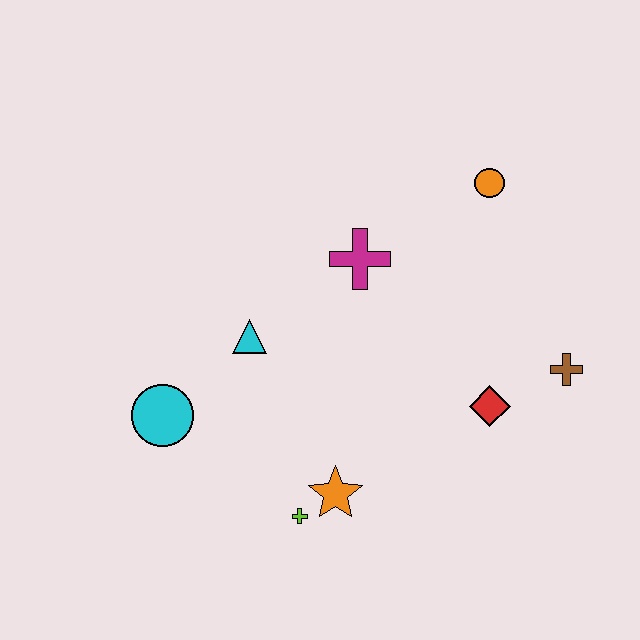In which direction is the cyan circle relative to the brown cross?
The cyan circle is to the left of the brown cross.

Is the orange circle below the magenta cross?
No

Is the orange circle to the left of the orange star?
No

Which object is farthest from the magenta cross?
The lime cross is farthest from the magenta cross.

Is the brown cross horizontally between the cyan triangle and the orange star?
No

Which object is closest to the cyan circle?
The cyan triangle is closest to the cyan circle.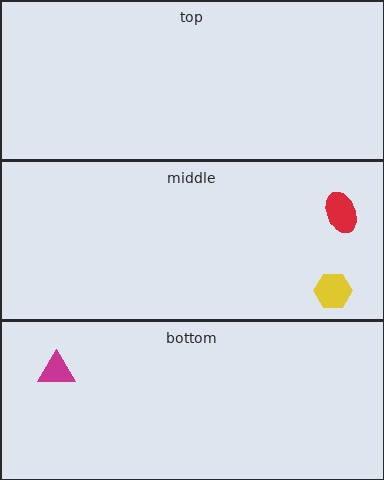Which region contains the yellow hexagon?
The middle region.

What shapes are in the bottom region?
The magenta triangle.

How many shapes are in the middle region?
2.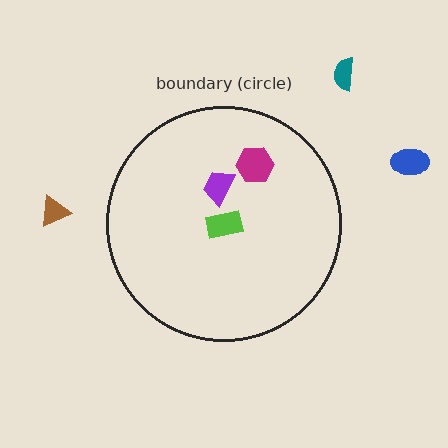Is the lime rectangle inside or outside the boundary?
Inside.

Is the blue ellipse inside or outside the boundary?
Outside.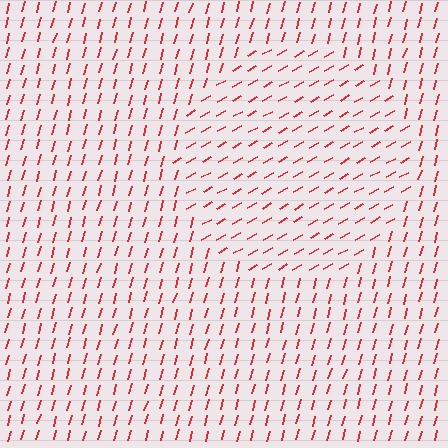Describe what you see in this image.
The image is filled with small red line segments. A circle region in the image has lines oriented differently from the surrounding lines, creating a visible texture boundary.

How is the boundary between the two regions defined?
The boundary is defined purely by a change in line orientation (approximately 45 degrees difference). All lines are the same color and thickness.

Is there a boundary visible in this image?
Yes, there is a texture boundary formed by a change in line orientation.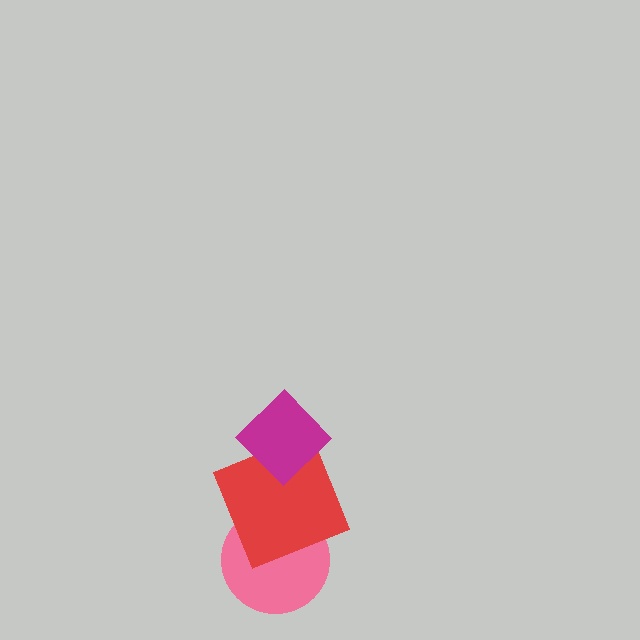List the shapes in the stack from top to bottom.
From top to bottom: the magenta diamond, the red square, the pink circle.